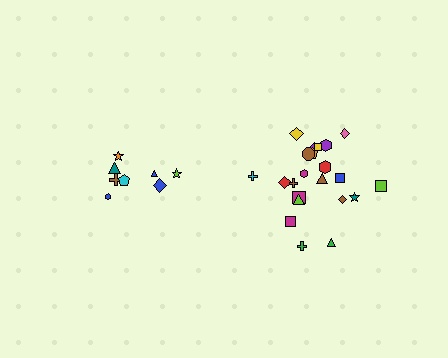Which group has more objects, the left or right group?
The right group.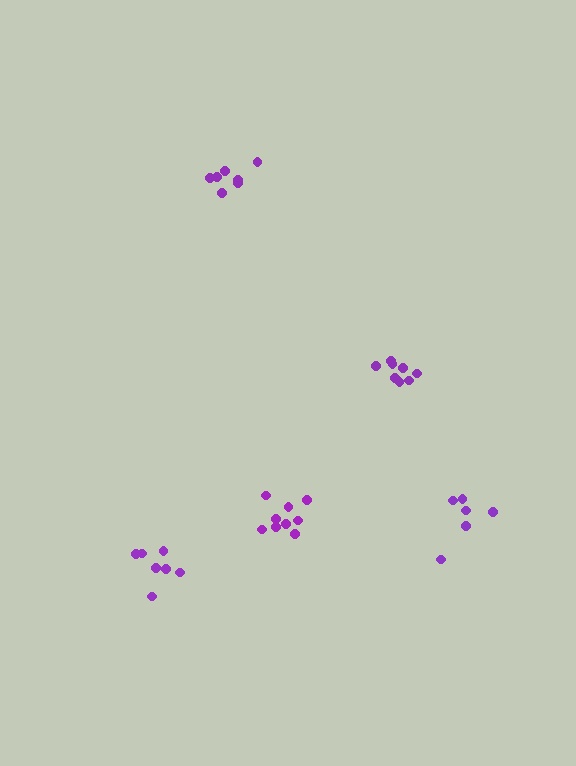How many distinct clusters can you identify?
There are 5 distinct clusters.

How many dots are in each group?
Group 1: 7 dots, Group 2: 7 dots, Group 3: 9 dots, Group 4: 8 dots, Group 5: 6 dots (37 total).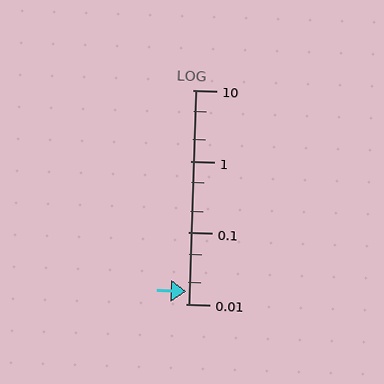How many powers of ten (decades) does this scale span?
The scale spans 3 decades, from 0.01 to 10.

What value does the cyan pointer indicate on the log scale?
The pointer indicates approximately 0.015.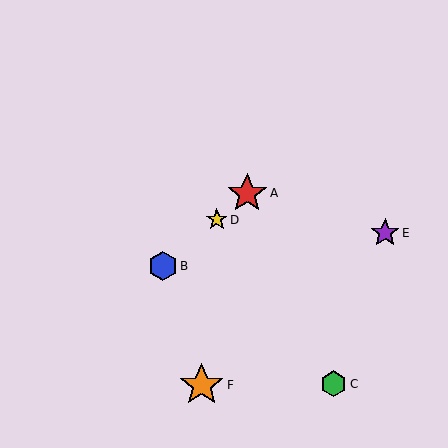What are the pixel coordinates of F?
Object F is at (202, 385).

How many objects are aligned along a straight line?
3 objects (A, B, D) are aligned along a straight line.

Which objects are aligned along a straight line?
Objects A, B, D are aligned along a straight line.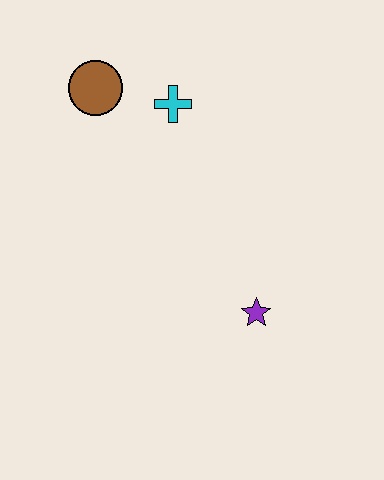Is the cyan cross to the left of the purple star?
Yes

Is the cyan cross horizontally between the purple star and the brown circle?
Yes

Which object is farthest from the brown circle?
The purple star is farthest from the brown circle.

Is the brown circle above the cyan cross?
Yes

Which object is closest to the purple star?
The cyan cross is closest to the purple star.